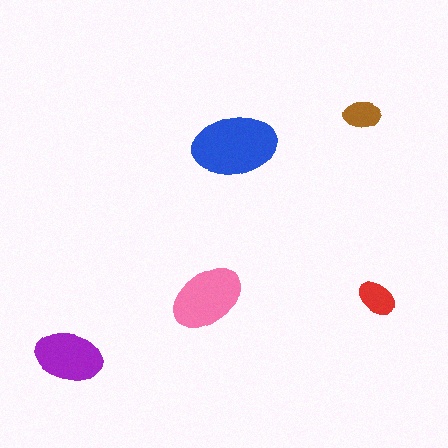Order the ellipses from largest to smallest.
the blue one, the pink one, the purple one, the red one, the brown one.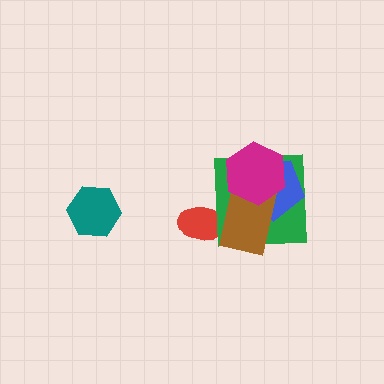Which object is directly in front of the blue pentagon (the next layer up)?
The brown rectangle is directly in front of the blue pentagon.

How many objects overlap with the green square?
3 objects overlap with the green square.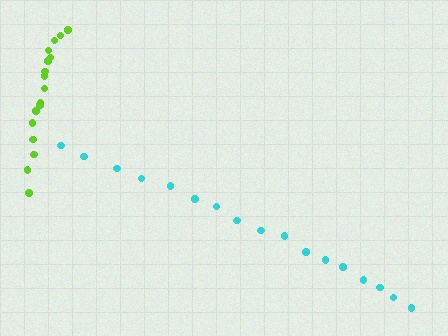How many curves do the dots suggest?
There are 2 distinct paths.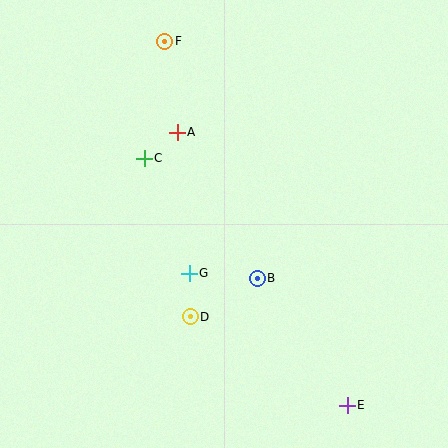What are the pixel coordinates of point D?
Point D is at (190, 317).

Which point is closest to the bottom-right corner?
Point E is closest to the bottom-right corner.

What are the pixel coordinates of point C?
Point C is at (144, 158).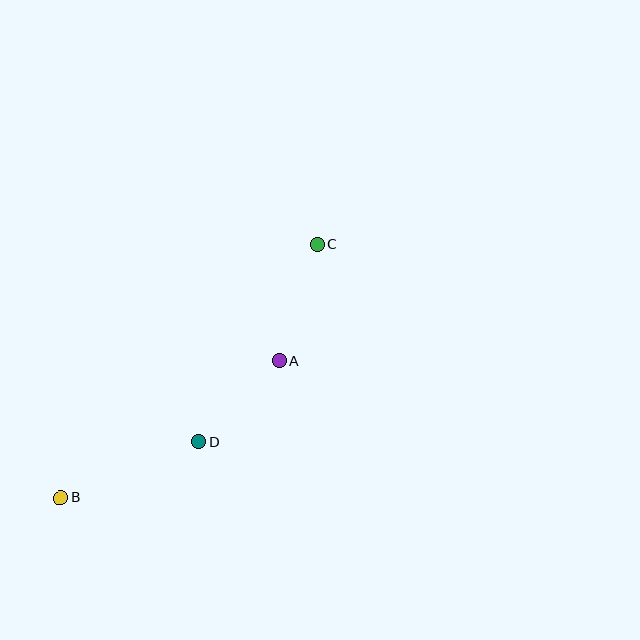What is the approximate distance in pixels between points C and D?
The distance between C and D is approximately 230 pixels.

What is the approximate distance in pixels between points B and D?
The distance between B and D is approximately 149 pixels.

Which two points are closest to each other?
Points A and D are closest to each other.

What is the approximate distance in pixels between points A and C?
The distance between A and C is approximately 122 pixels.